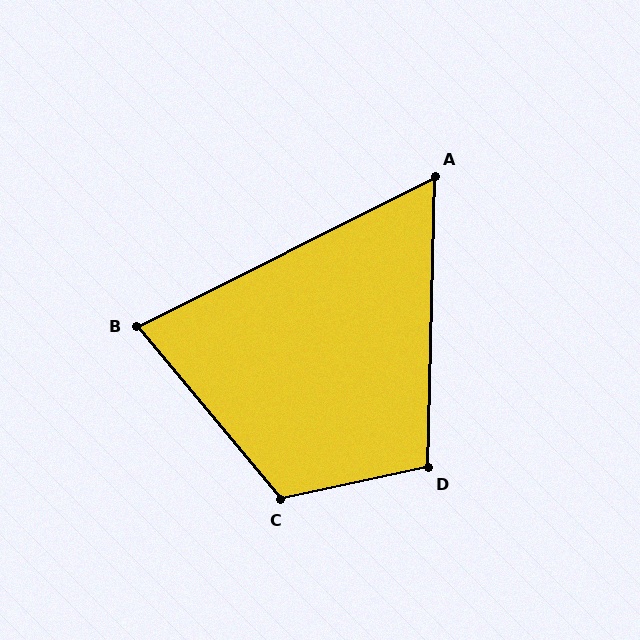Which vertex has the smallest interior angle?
A, at approximately 62 degrees.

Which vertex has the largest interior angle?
C, at approximately 118 degrees.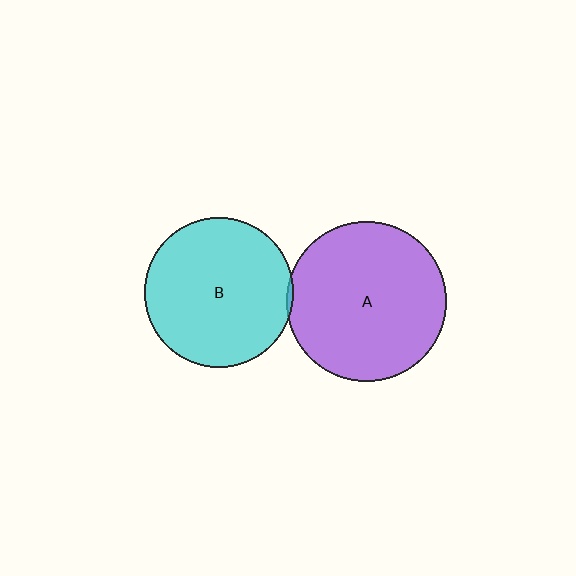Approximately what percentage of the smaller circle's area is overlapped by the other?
Approximately 5%.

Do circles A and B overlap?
Yes.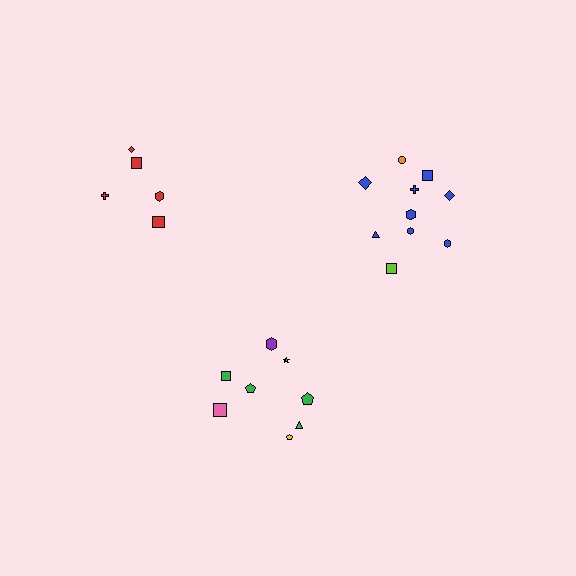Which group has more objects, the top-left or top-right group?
The top-right group.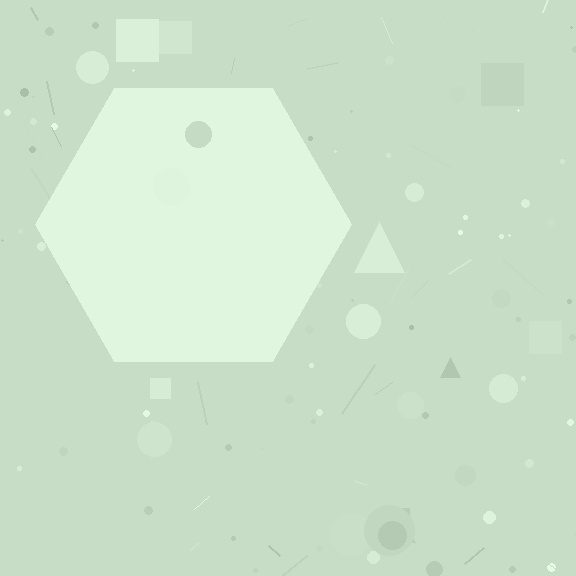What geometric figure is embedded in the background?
A hexagon is embedded in the background.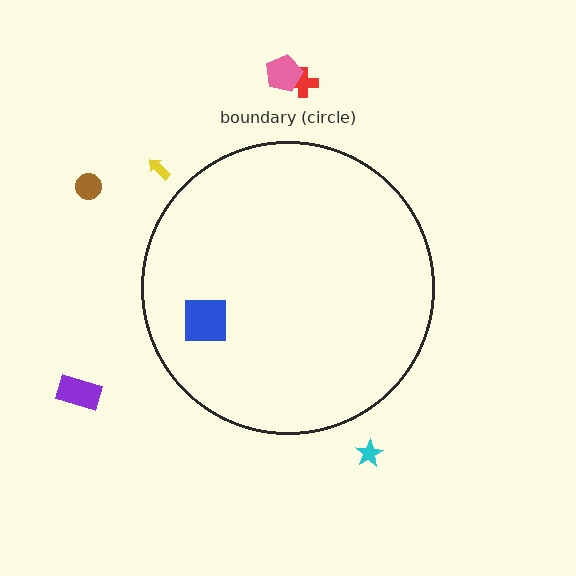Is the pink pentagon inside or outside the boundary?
Outside.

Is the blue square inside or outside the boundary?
Inside.